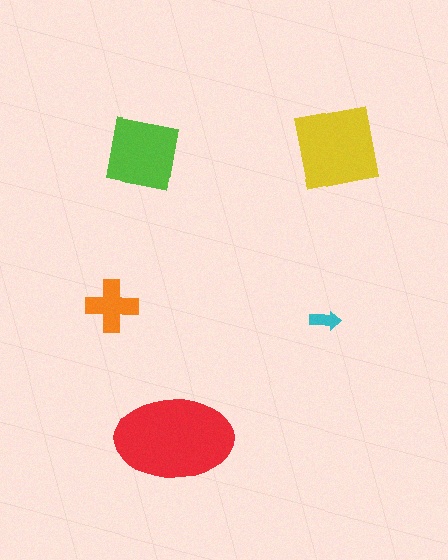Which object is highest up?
The yellow square is topmost.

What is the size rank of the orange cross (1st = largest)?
4th.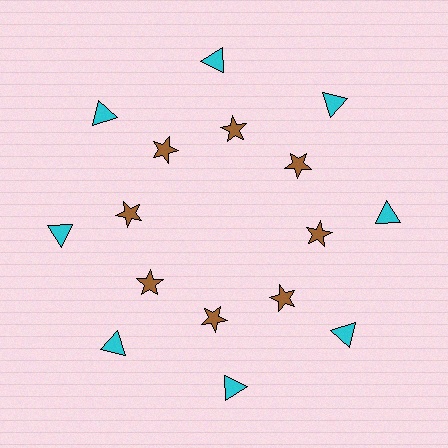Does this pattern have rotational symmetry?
Yes, this pattern has 8-fold rotational symmetry. It looks the same after rotating 45 degrees around the center.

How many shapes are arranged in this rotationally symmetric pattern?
There are 16 shapes, arranged in 8 groups of 2.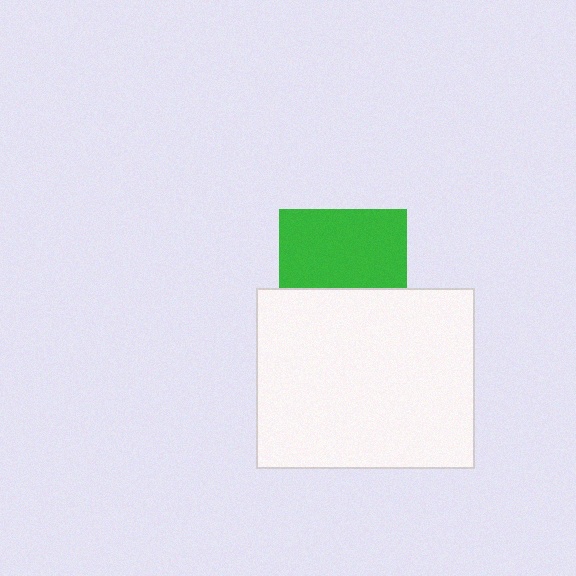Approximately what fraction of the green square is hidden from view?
Roughly 39% of the green square is hidden behind the white rectangle.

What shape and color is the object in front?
The object in front is a white rectangle.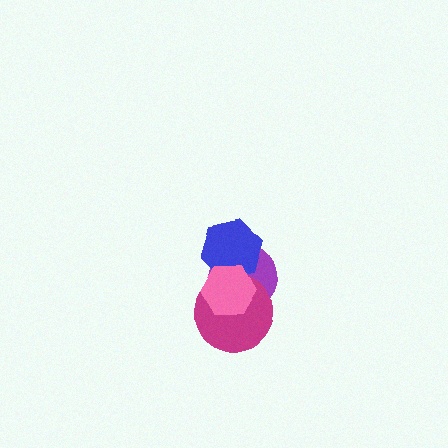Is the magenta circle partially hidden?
Yes, it is partially covered by another shape.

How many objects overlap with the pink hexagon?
3 objects overlap with the pink hexagon.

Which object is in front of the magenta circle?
The pink hexagon is in front of the magenta circle.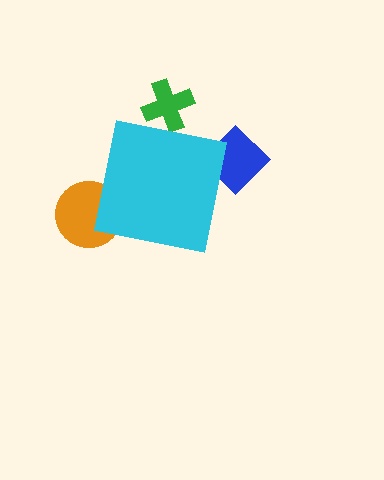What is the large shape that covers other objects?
A cyan square.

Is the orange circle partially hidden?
Yes, the orange circle is partially hidden behind the cyan square.